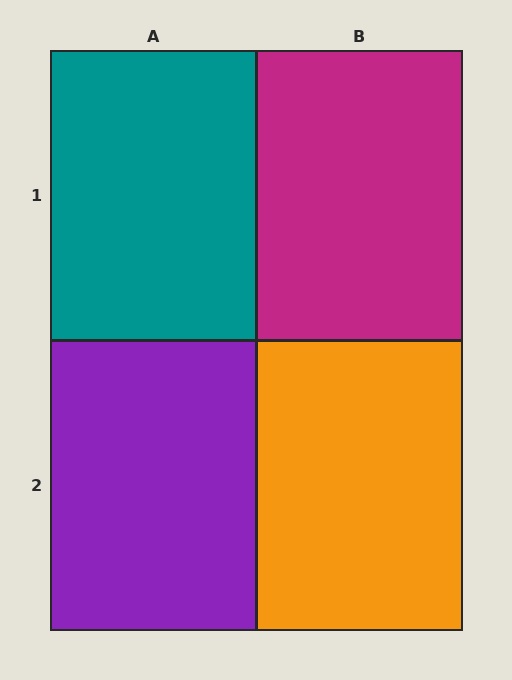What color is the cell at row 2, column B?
Orange.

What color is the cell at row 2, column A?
Purple.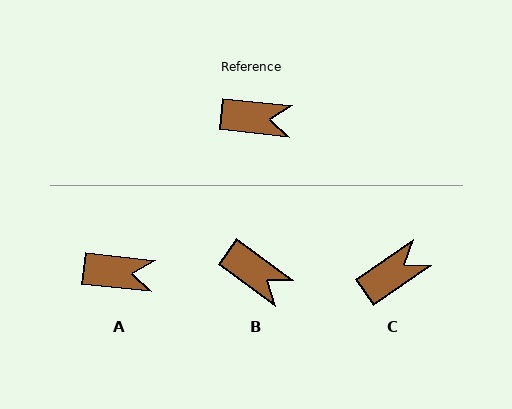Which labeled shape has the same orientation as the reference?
A.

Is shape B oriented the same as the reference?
No, it is off by about 30 degrees.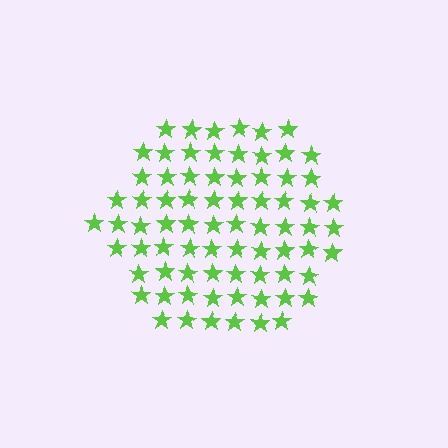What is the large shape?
The large shape is a hexagon.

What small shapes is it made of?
It is made of small stars.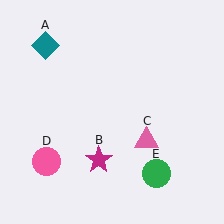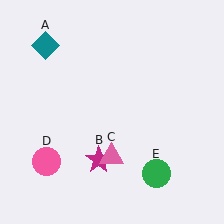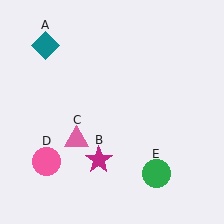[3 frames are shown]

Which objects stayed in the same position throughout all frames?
Teal diamond (object A) and magenta star (object B) and pink circle (object D) and green circle (object E) remained stationary.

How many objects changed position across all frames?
1 object changed position: pink triangle (object C).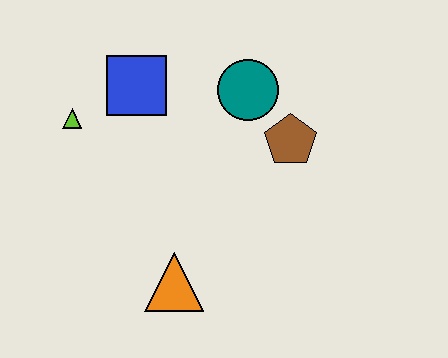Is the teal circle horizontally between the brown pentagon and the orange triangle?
Yes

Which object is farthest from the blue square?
The orange triangle is farthest from the blue square.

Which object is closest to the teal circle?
The brown pentagon is closest to the teal circle.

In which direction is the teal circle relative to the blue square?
The teal circle is to the right of the blue square.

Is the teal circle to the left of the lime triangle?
No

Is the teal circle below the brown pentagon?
No